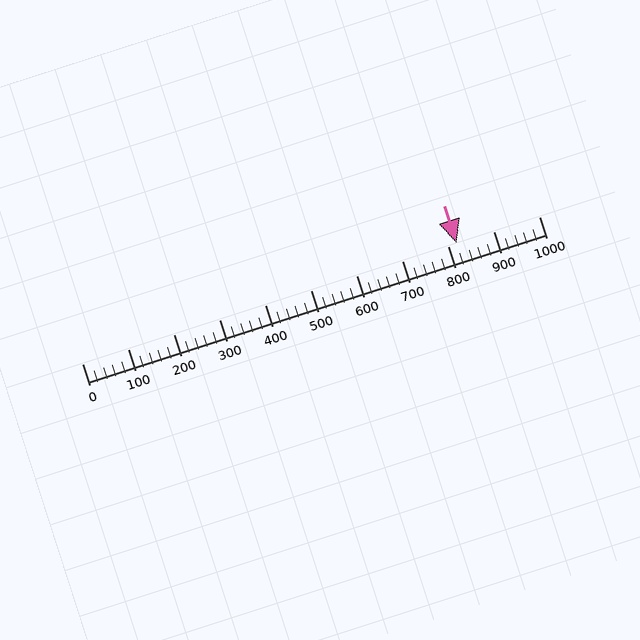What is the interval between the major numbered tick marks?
The major tick marks are spaced 100 units apart.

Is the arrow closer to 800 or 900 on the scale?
The arrow is closer to 800.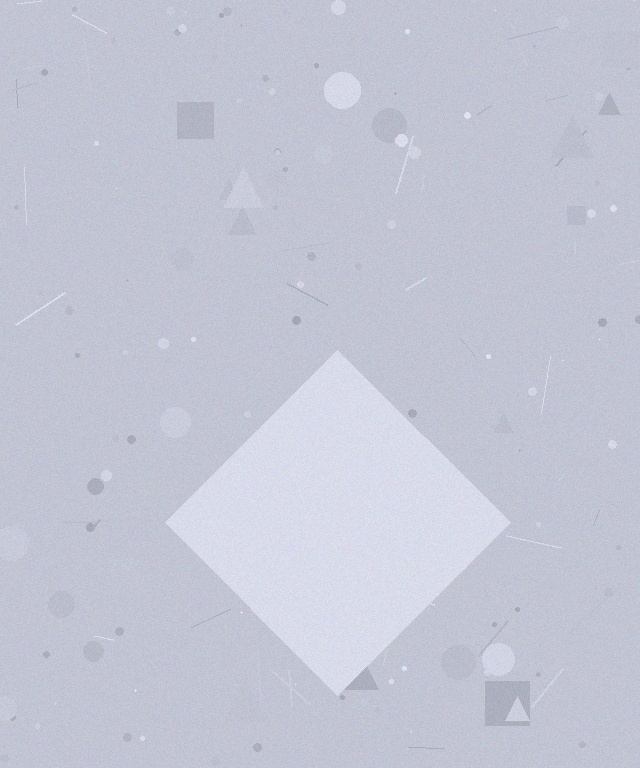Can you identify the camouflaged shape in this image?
The camouflaged shape is a diamond.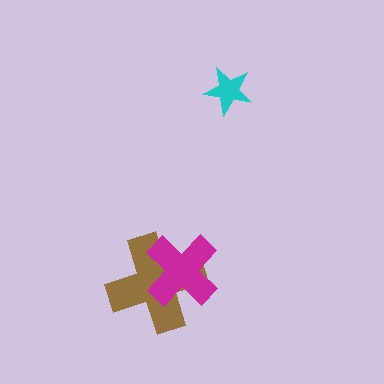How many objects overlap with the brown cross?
1 object overlaps with the brown cross.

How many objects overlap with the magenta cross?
1 object overlaps with the magenta cross.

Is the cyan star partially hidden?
No, no other shape covers it.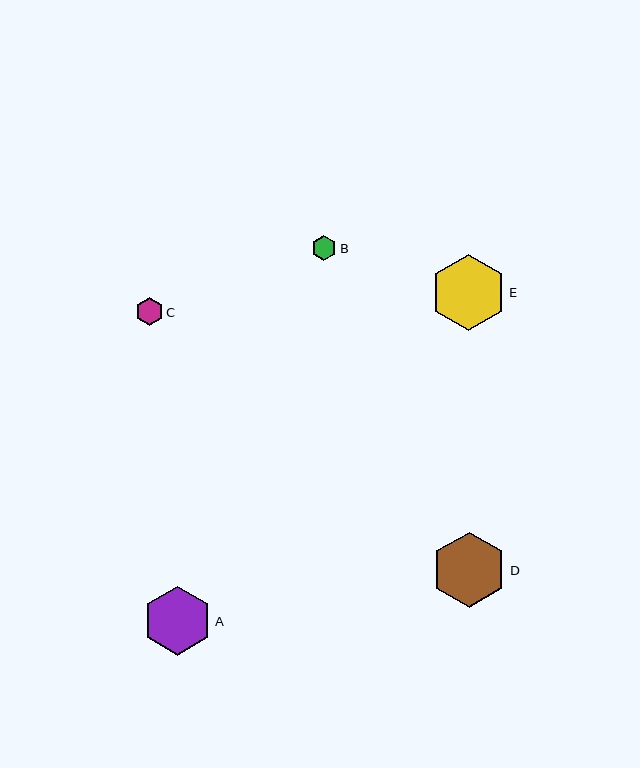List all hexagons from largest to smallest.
From largest to smallest: E, D, A, C, B.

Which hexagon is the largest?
Hexagon E is the largest with a size of approximately 76 pixels.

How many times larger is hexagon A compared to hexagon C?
Hexagon A is approximately 2.5 times the size of hexagon C.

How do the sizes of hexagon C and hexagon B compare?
Hexagon C and hexagon B are approximately the same size.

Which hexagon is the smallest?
Hexagon B is the smallest with a size of approximately 25 pixels.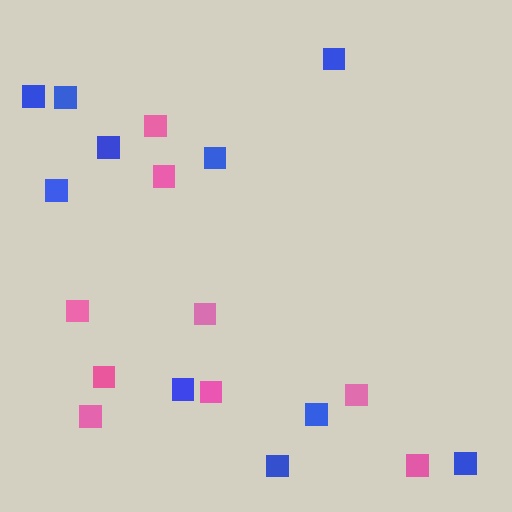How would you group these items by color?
There are 2 groups: one group of blue squares (10) and one group of pink squares (9).